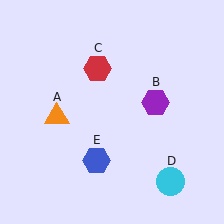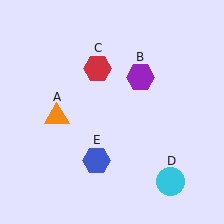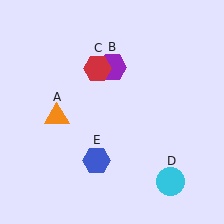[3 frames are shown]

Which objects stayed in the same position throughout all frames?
Orange triangle (object A) and red hexagon (object C) and cyan circle (object D) and blue hexagon (object E) remained stationary.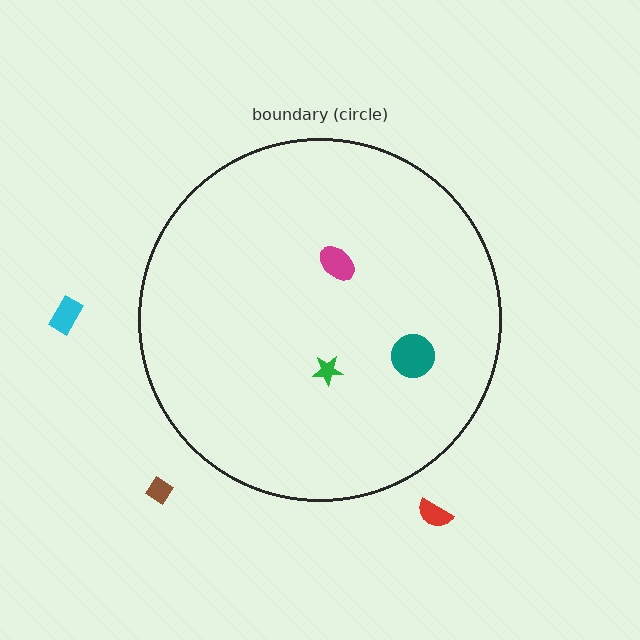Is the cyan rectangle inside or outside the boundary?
Outside.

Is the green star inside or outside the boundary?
Inside.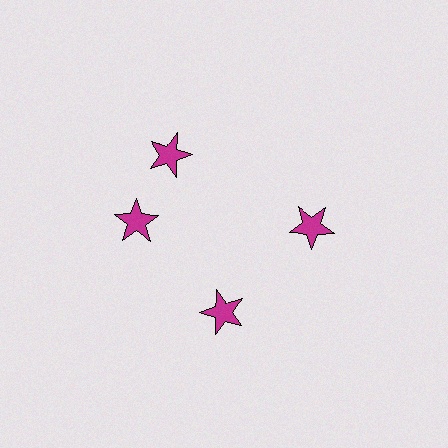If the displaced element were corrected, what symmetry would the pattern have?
It would have 4-fold rotational symmetry — the pattern would map onto itself every 90 degrees.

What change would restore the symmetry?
The symmetry would be restored by rotating it back into even spacing with its neighbors so that all 4 stars sit at equal angles and equal distance from the center.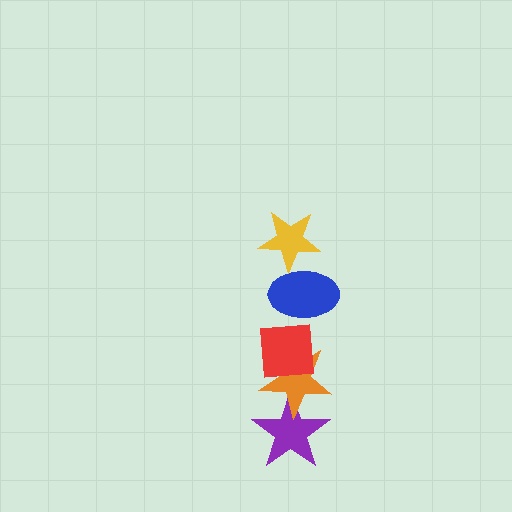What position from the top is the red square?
The red square is 3rd from the top.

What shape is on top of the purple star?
The orange star is on top of the purple star.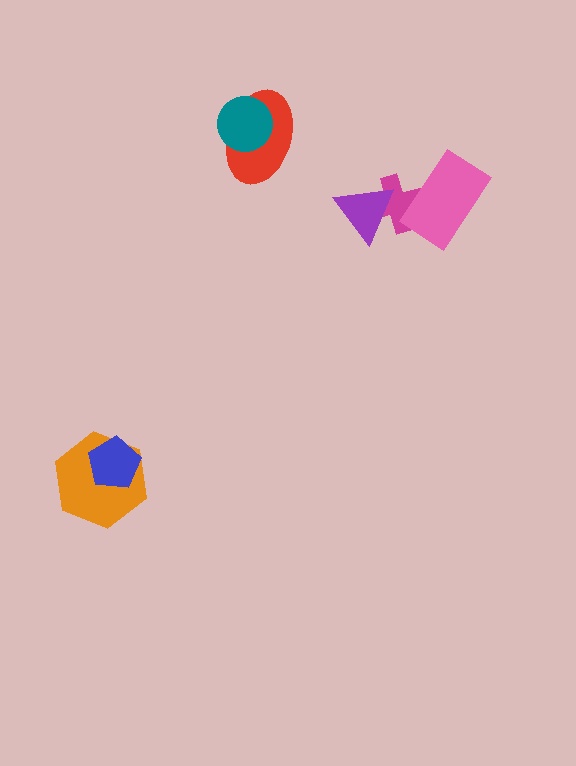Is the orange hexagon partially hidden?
Yes, it is partially covered by another shape.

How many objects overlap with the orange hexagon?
1 object overlaps with the orange hexagon.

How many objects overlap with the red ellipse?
1 object overlaps with the red ellipse.